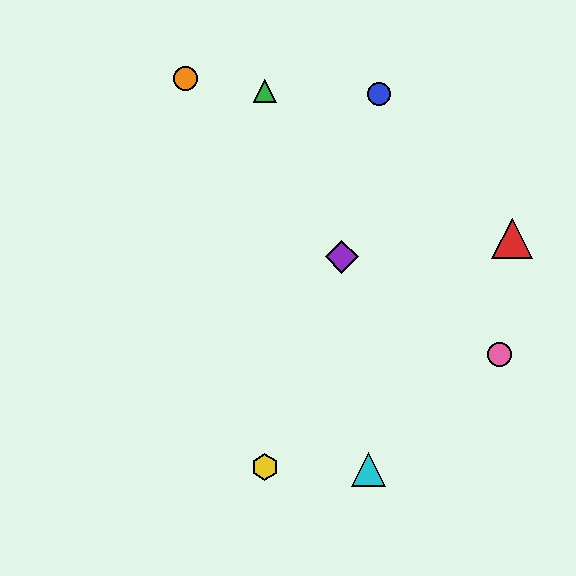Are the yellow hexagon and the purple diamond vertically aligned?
No, the yellow hexagon is at x≈265 and the purple diamond is at x≈342.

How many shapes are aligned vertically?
2 shapes (the green triangle, the yellow hexagon) are aligned vertically.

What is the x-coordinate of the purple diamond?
The purple diamond is at x≈342.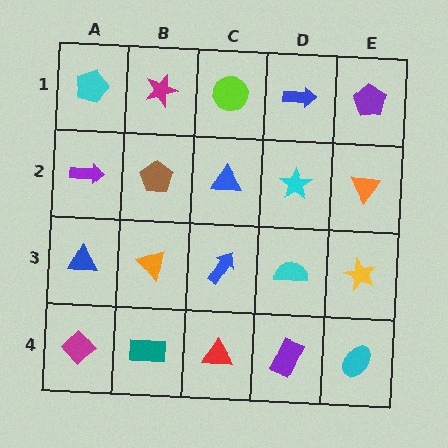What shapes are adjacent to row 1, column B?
A brown pentagon (row 2, column B), a cyan pentagon (row 1, column A), a lime circle (row 1, column C).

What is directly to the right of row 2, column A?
A brown pentagon.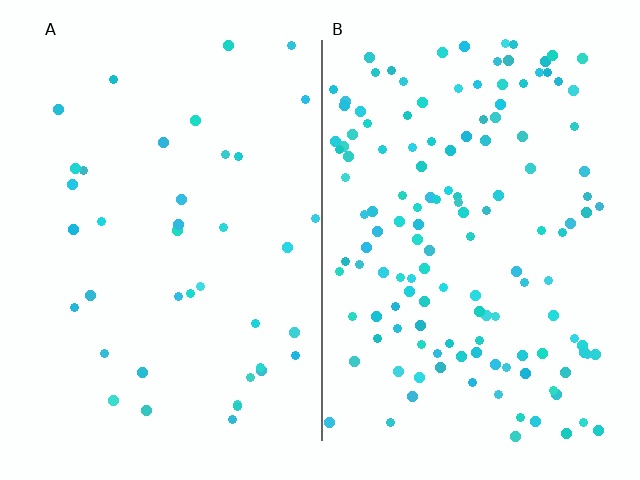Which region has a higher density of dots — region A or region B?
B (the right).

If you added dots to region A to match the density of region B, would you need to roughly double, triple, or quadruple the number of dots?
Approximately triple.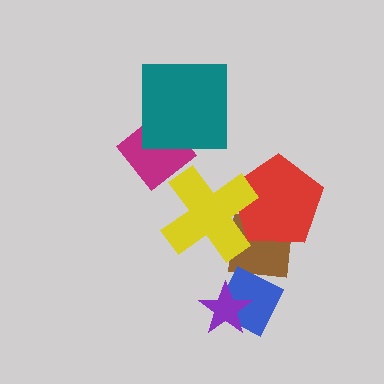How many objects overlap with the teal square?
1 object overlaps with the teal square.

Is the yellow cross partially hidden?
No, no other shape covers it.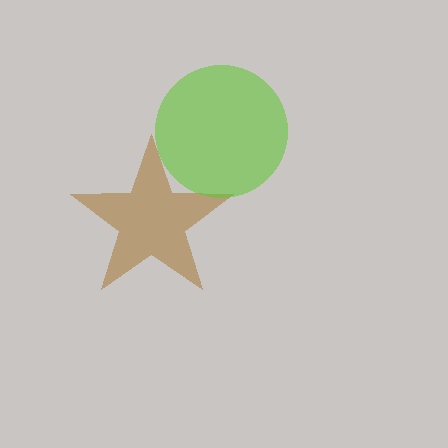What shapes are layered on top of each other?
The layered shapes are: a brown star, a lime circle.